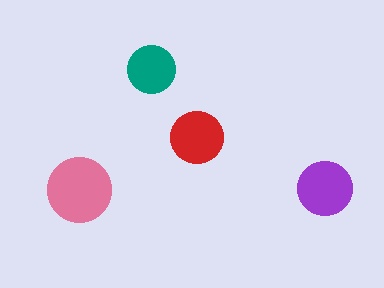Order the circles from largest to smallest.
the pink one, the purple one, the red one, the teal one.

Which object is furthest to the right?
The purple circle is rightmost.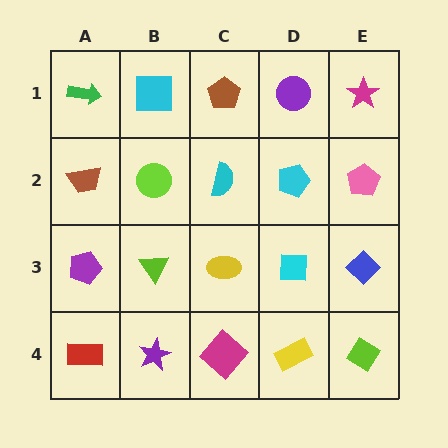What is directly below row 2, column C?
A yellow ellipse.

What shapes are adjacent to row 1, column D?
A cyan pentagon (row 2, column D), a brown pentagon (row 1, column C), a magenta star (row 1, column E).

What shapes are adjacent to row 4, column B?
A lime triangle (row 3, column B), a red rectangle (row 4, column A), a magenta diamond (row 4, column C).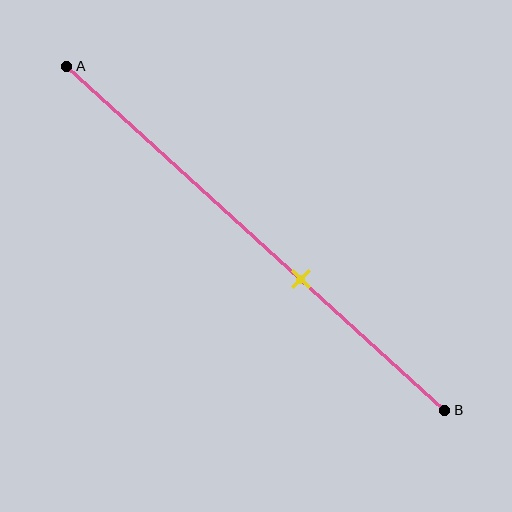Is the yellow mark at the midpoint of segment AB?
No, the mark is at about 60% from A, not at the 50% midpoint.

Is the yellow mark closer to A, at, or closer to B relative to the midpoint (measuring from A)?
The yellow mark is closer to point B than the midpoint of segment AB.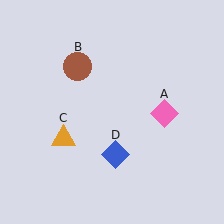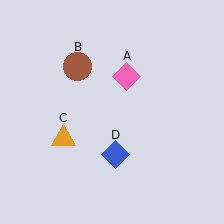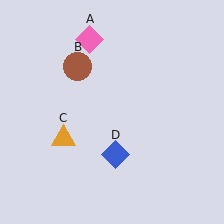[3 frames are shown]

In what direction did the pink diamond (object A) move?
The pink diamond (object A) moved up and to the left.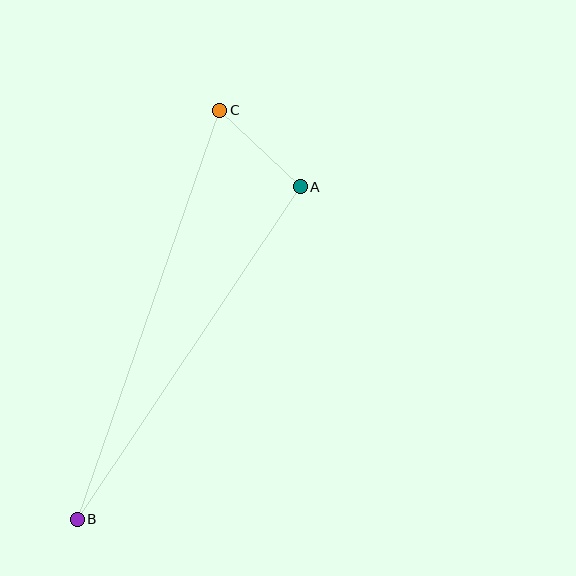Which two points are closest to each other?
Points A and C are closest to each other.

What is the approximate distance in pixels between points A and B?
The distance between A and B is approximately 400 pixels.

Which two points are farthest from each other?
Points B and C are farthest from each other.